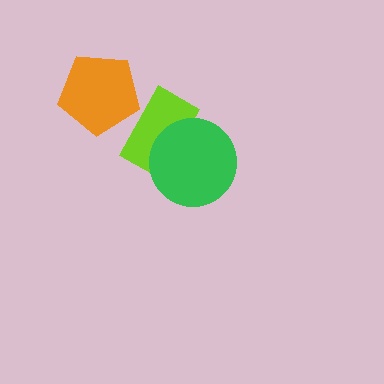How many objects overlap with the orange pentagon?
1 object overlaps with the orange pentagon.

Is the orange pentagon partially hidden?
Yes, it is partially covered by another shape.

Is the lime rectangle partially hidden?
Yes, it is partially covered by another shape.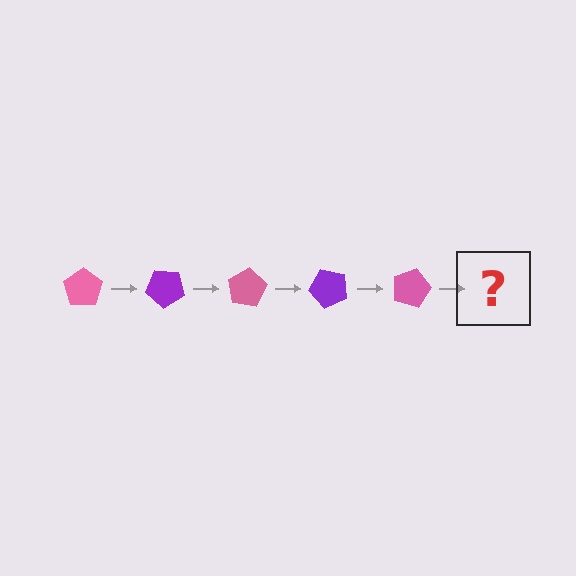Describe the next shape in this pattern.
It should be a purple pentagon, rotated 200 degrees from the start.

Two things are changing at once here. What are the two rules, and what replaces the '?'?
The two rules are that it rotates 40 degrees each step and the color cycles through pink and purple. The '?' should be a purple pentagon, rotated 200 degrees from the start.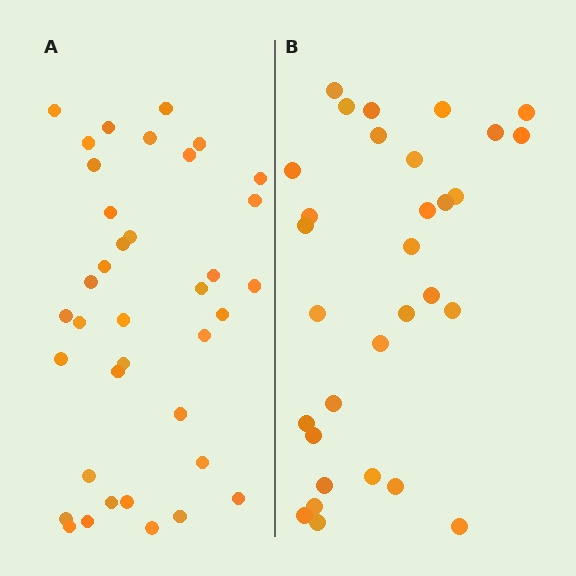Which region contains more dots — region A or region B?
Region A (the left region) has more dots.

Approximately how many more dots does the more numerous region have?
Region A has about 6 more dots than region B.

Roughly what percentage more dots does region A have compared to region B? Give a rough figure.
About 20% more.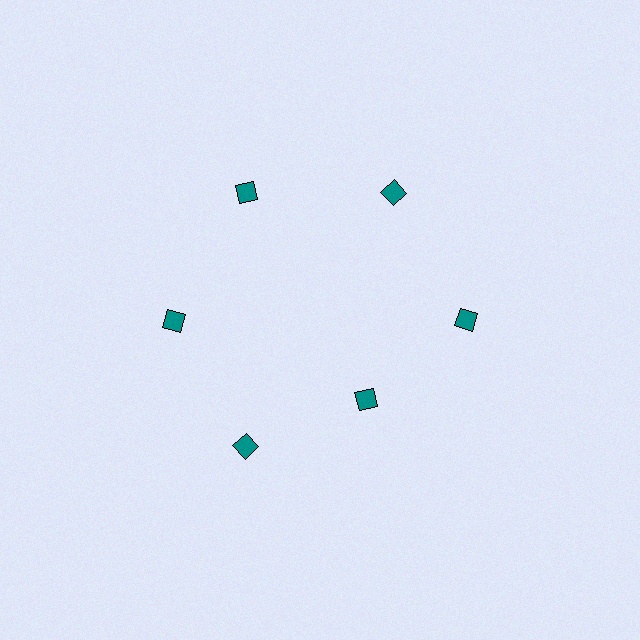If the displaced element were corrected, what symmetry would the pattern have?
It would have 6-fold rotational symmetry — the pattern would map onto itself every 60 degrees.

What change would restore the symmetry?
The symmetry would be restored by moving it outward, back onto the ring so that all 6 diamonds sit at equal angles and equal distance from the center.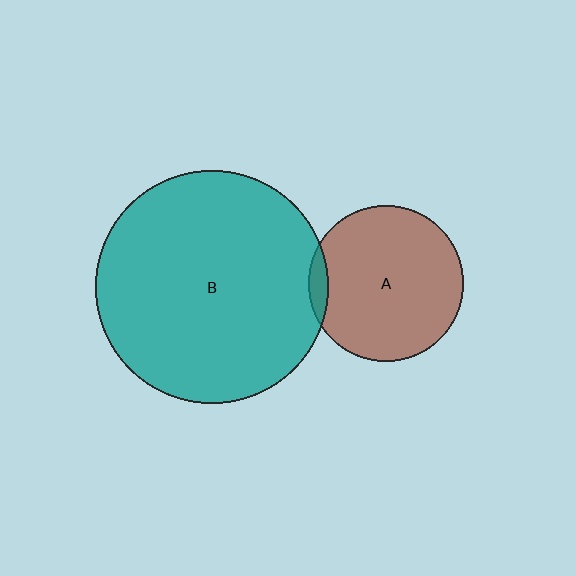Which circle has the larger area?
Circle B (teal).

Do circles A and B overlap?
Yes.